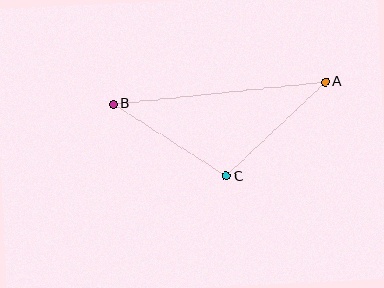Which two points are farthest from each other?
Points A and B are farthest from each other.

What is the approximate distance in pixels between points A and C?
The distance between A and C is approximately 136 pixels.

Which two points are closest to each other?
Points B and C are closest to each other.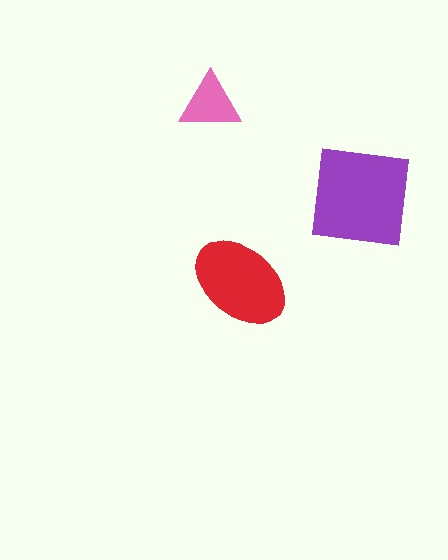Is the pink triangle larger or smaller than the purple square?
Smaller.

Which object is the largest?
The purple square.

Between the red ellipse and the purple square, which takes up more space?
The purple square.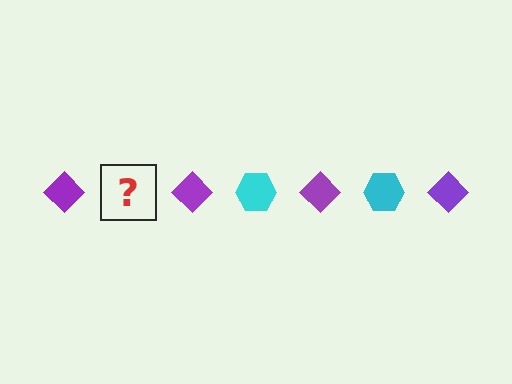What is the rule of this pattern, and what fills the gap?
The rule is that the pattern alternates between purple diamond and cyan hexagon. The gap should be filled with a cyan hexagon.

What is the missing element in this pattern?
The missing element is a cyan hexagon.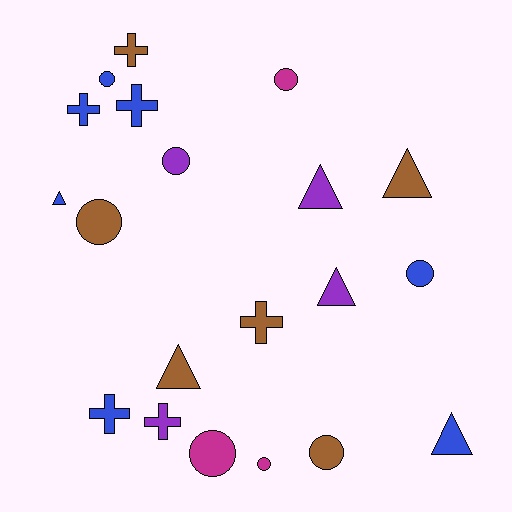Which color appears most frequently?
Blue, with 7 objects.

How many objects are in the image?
There are 20 objects.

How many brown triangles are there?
There are 2 brown triangles.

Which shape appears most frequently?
Circle, with 8 objects.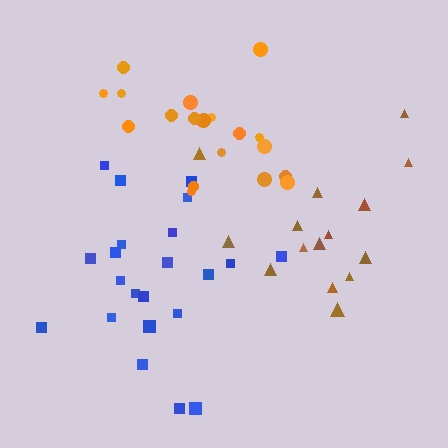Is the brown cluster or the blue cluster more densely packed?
Blue.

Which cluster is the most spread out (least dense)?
Brown.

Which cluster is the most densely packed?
Orange.